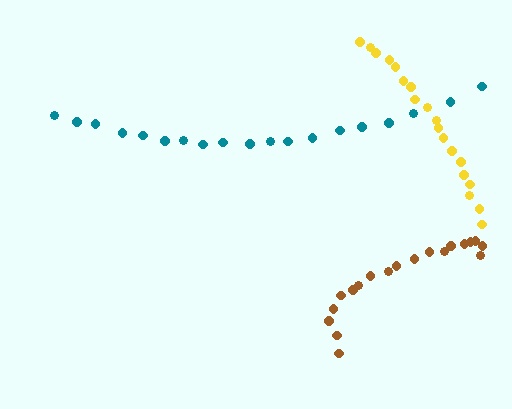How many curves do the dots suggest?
There are 3 distinct paths.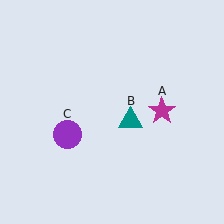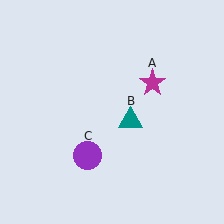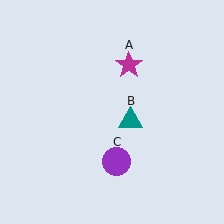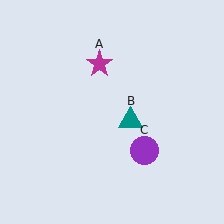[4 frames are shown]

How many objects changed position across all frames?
2 objects changed position: magenta star (object A), purple circle (object C).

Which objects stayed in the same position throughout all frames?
Teal triangle (object B) remained stationary.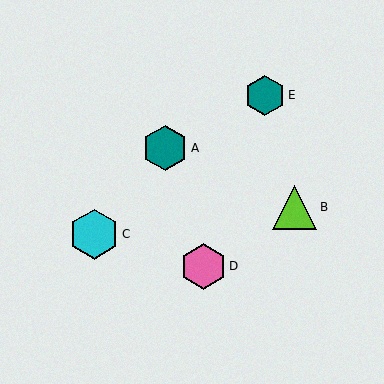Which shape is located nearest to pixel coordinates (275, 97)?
The teal hexagon (labeled E) at (265, 95) is nearest to that location.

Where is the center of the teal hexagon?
The center of the teal hexagon is at (165, 148).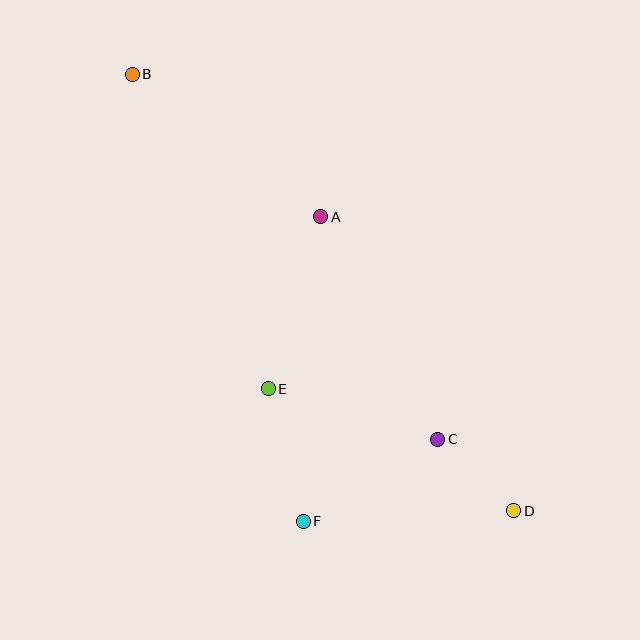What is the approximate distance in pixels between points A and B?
The distance between A and B is approximately 236 pixels.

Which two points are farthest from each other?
Points B and D are farthest from each other.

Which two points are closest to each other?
Points C and D are closest to each other.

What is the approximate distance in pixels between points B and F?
The distance between B and F is approximately 479 pixels.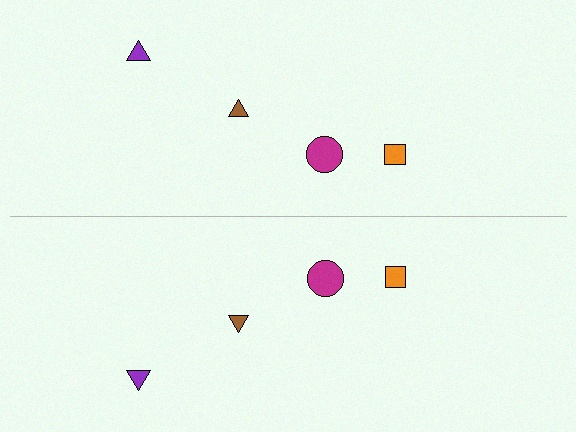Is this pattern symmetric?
Yes, this pattern has bilateral (reflection) symmetry.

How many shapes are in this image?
There are 8 shapes in this image.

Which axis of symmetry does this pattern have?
The pattern has a horizontal axis of symmetry running through the center of the image.